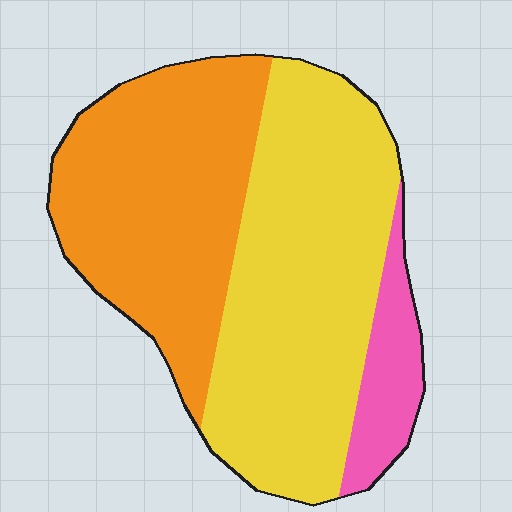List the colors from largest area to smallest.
From largest to smallest: yellow, orange, pink.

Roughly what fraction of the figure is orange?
Orange takes up about two fifths (2/5) of the figure.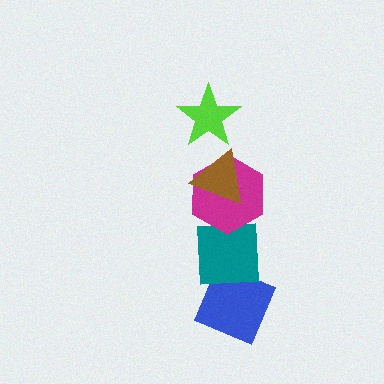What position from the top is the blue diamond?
The blue diamond is 5th from the top.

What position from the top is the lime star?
The lime star is 1st from the top.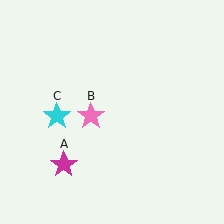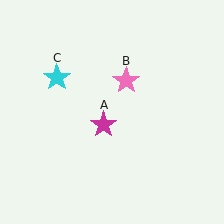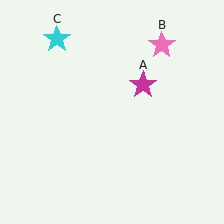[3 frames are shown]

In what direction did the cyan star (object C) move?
The cyan star (object C) moved up.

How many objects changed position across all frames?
3 objects changed position: magenta star (object A), pink star (object B), cyan star (object C).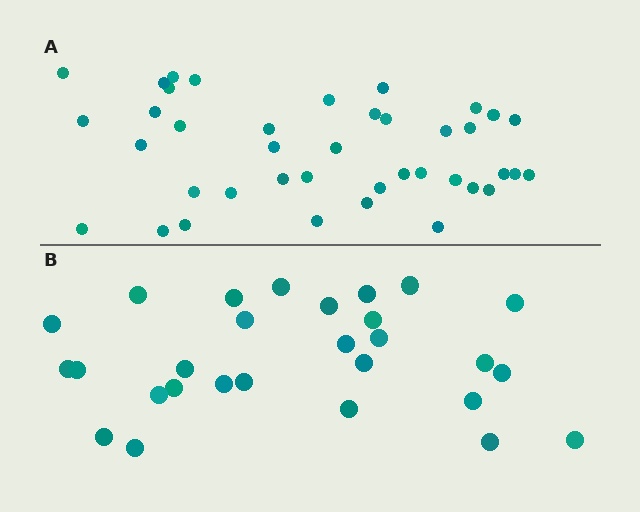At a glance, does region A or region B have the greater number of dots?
Region A (the top region) has more dots.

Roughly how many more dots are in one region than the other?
Region A has roughly 12 or so more dots than region B.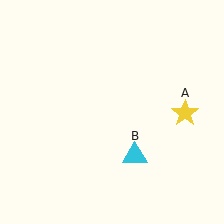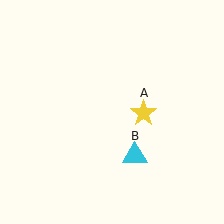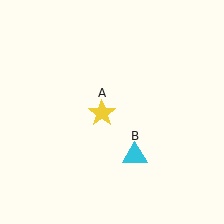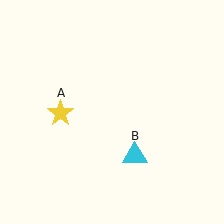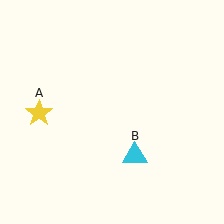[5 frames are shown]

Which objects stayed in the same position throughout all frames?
Cyan triangle (object B) remained stationary.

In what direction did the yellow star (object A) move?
The yellow star (object A) moved left.